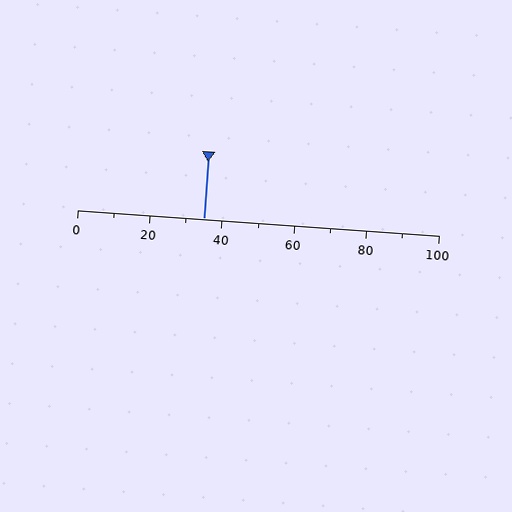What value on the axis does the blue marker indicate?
The marker indicates approximately 35.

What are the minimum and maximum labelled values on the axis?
The axis runs from 0 to 100.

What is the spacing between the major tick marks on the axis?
The major ticks are spaced 20 apart.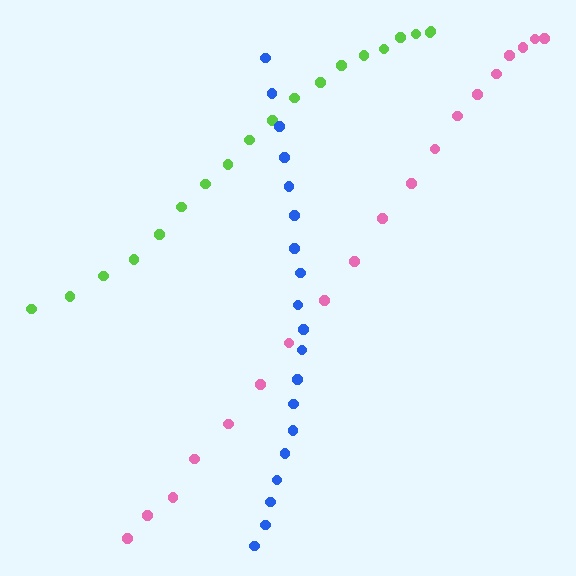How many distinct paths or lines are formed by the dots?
There are 3 distinct paths.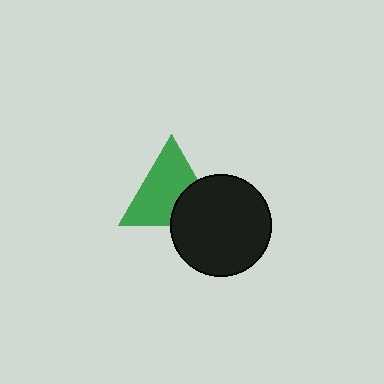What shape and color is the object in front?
The object in front is a black circle.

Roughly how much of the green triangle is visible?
Most of it is visible (roughly 69%).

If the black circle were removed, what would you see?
You would see the complete green triangle.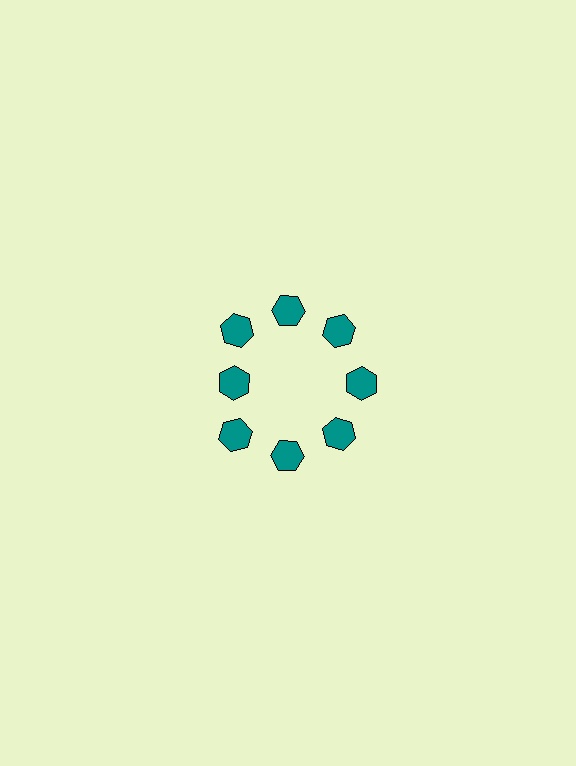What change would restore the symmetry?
The symmetry would be restored by moving it outward, back onto the ring so that all 8 hexagons sit at equal angles and equal distance from the center.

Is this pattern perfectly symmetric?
No. The 8 teal hexagons are arranged in a ring, but one element near the 9 o'clock position is pulled inward toward the center, breaking the 8-fold rotational symmetry.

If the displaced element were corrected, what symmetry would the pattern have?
It would have 8-fold rotational symmetry — the pattern would map onto itself every 45 degrees.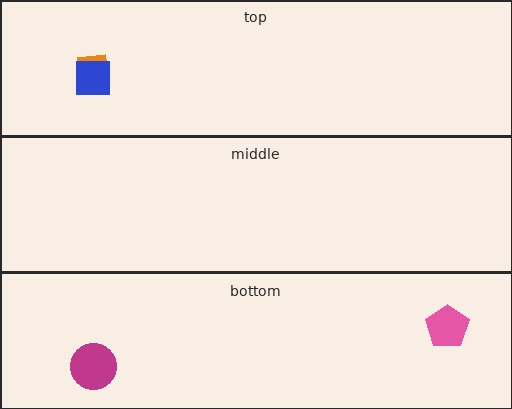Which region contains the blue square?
The top region.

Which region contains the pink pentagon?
The bottom region.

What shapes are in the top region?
The orange square, the blue square.